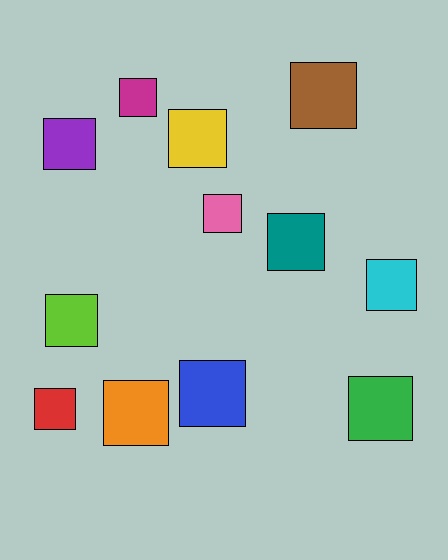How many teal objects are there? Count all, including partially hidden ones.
There is 1 teal object.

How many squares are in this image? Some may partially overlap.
There are 12 squares.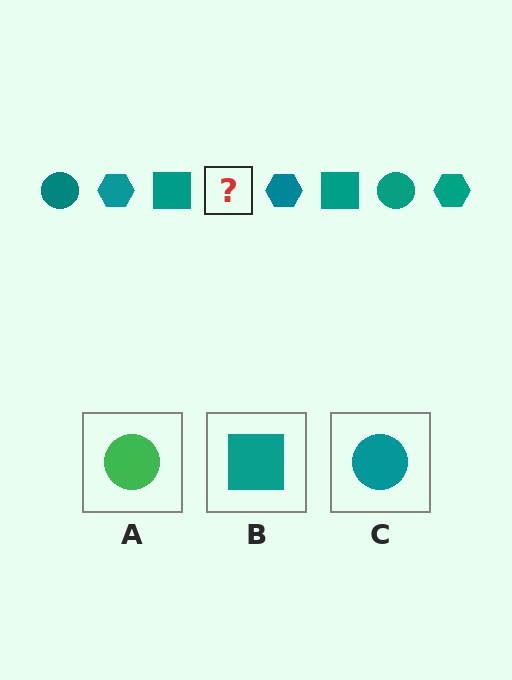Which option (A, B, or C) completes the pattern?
C.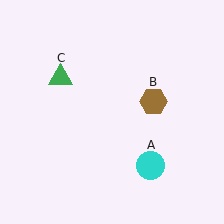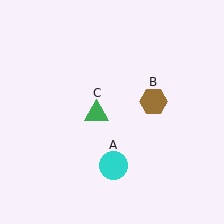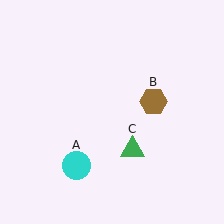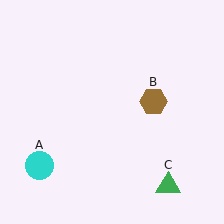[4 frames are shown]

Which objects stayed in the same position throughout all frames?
Brown hexagon (object B) remained stationary.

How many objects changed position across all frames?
2 objects changed position: cyan circle (object A), green triangle (object C).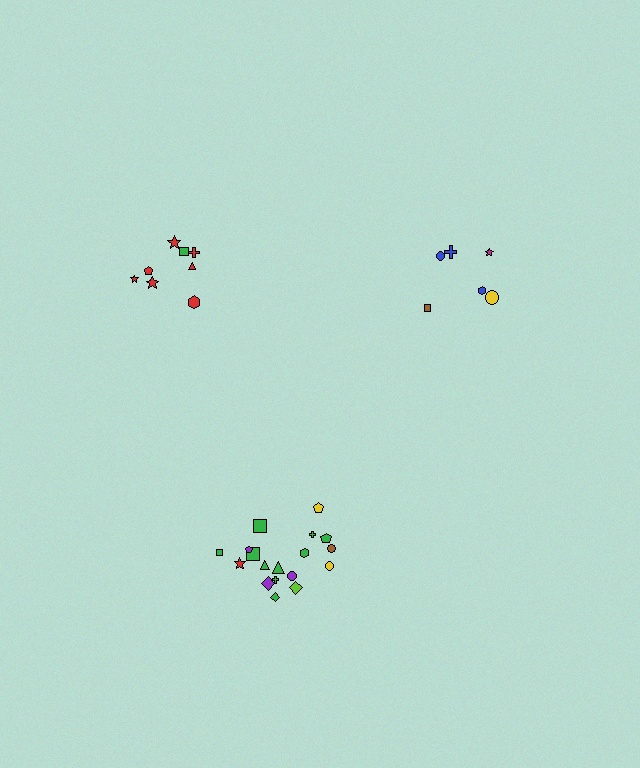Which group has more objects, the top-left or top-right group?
The top-left group.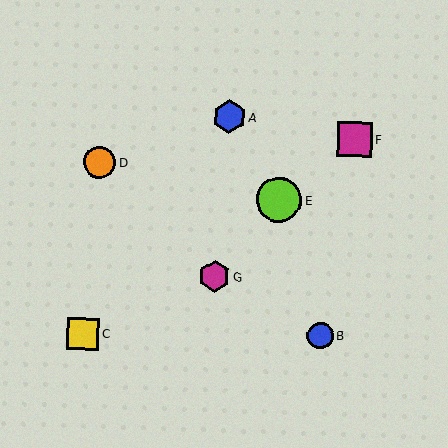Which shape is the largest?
The lime circle (labeled E) is the largest.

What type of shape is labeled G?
Shape G is a magenta hexagon.